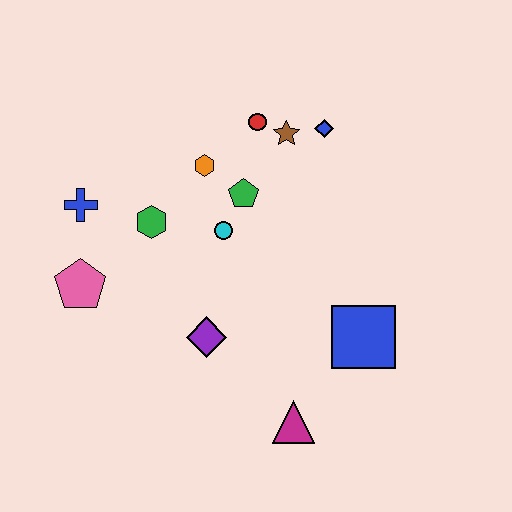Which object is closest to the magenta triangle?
The blue square is closest to the magenta triangle.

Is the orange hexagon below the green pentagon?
No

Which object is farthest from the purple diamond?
The blue diamond is farthest from the purple diamond.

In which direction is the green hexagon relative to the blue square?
The green hexagon is to the left of the blue square.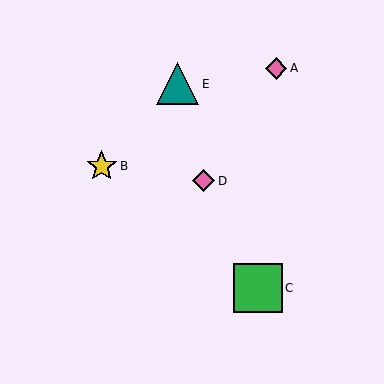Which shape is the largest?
The green square (labeled C) is the largest.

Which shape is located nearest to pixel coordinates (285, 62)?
The pink diamond (labeled A) at (276, 68) is nearest to that location.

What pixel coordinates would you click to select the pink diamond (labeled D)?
Click at (204, 181) to select the pink diamond D.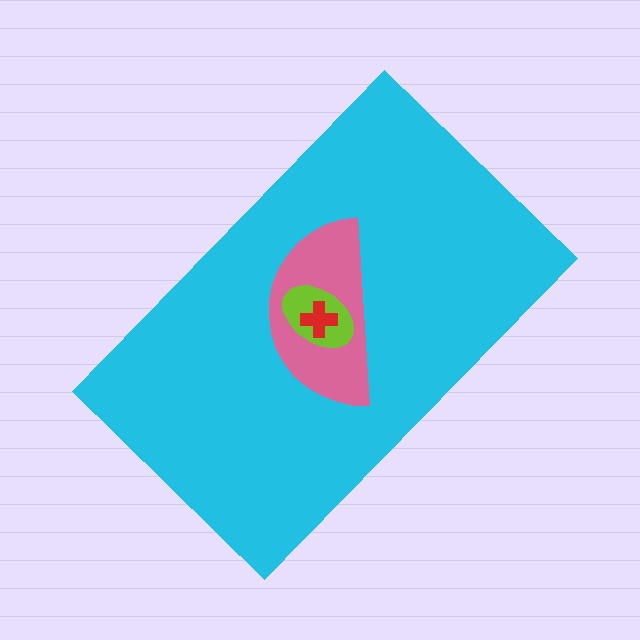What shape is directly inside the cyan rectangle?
The pink semicircle.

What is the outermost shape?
The cyan rectangle.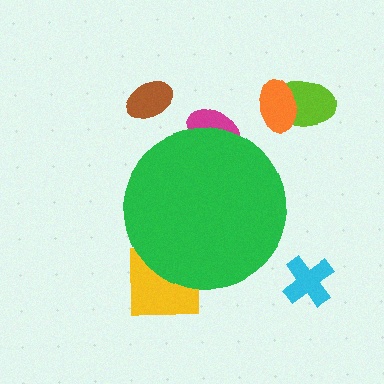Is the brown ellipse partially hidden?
No, the brown ellipse is fully visible.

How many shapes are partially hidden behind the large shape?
2 shapes are partially hidden.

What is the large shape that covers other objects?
A green circle.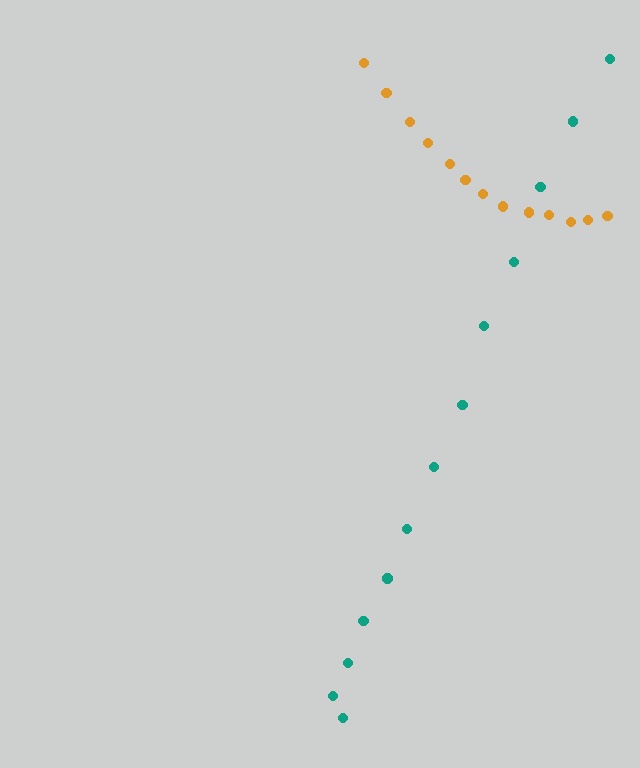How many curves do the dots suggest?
There are 2 distinct paths.